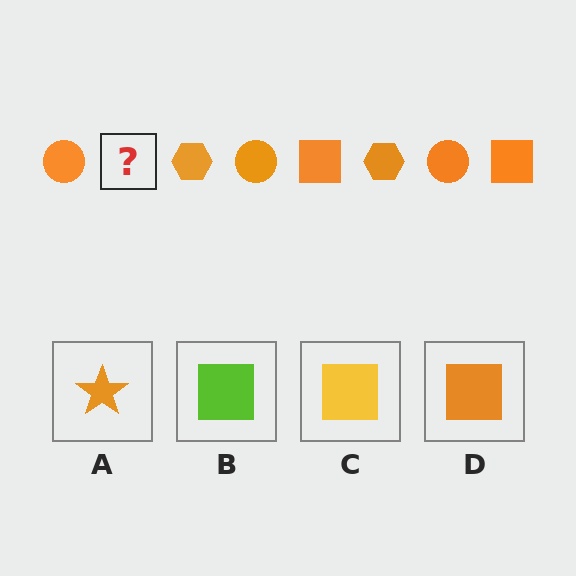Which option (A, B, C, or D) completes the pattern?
D.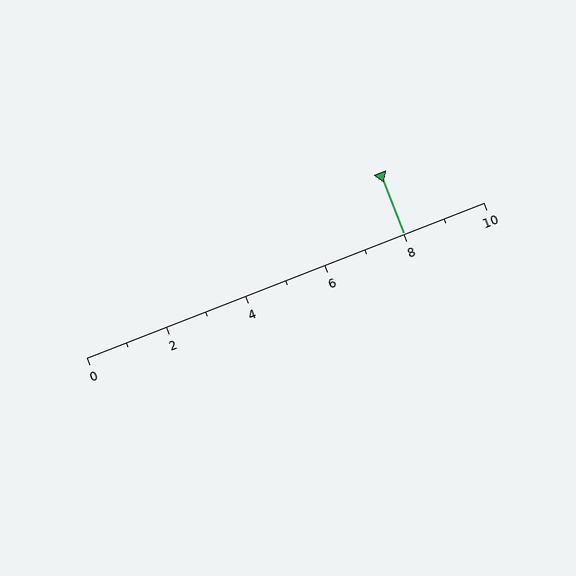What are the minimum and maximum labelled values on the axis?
The axis runs from 0 to 10.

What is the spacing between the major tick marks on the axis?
The major ticks are spaced 2 apart.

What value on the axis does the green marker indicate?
The marker indicates approximately 8.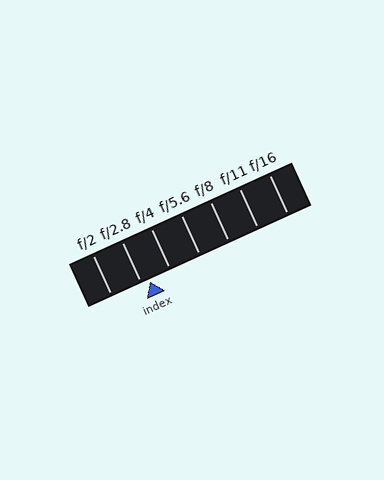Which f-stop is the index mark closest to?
The index mark is closest to f/2.8.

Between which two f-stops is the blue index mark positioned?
The index mark is between f/2.8 and f/4.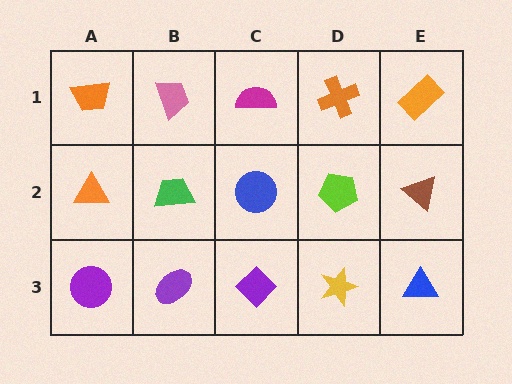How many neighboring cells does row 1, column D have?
3.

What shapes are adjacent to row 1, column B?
A green trapezoid (row 2, column B), an orange trapezoid (row 1, column A), a magenta semicircle (row 1, column C).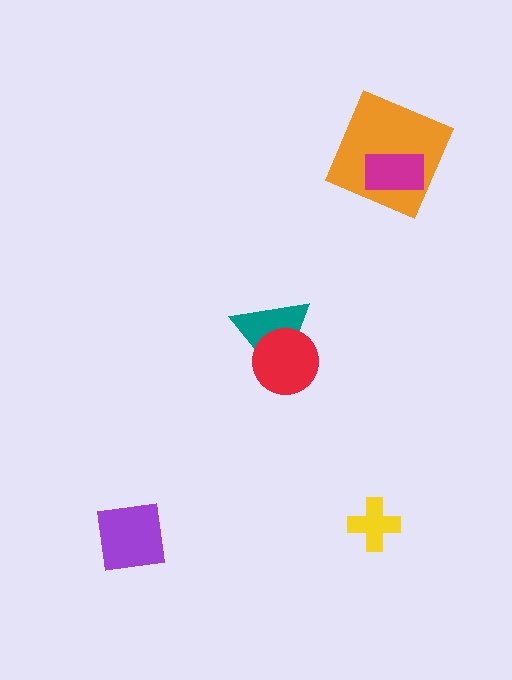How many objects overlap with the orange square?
1 object overlaps with the orange square.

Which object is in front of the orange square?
The magenta rectangle is in front of the orange square.